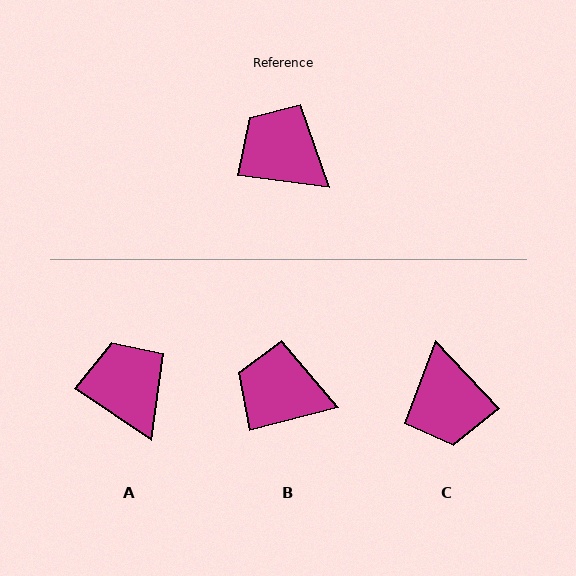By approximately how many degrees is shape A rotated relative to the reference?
Approximately 27 degrees clockwise.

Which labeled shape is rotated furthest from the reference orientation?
C, about 141 degrees away.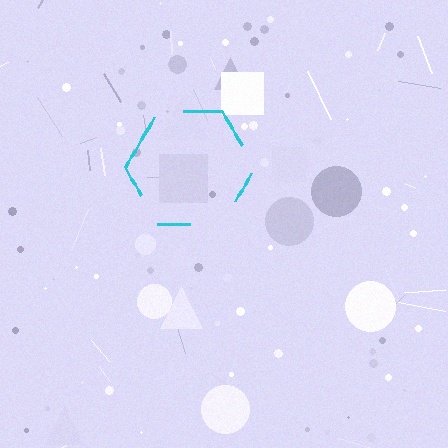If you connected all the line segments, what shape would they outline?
They would outline a hexagon.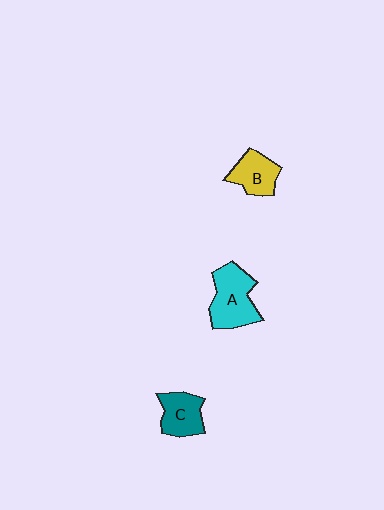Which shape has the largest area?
Shape A (cyan).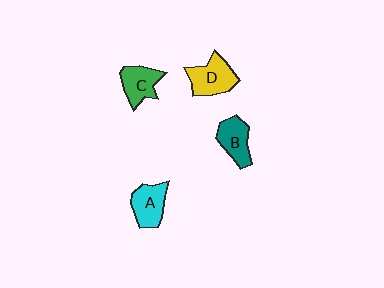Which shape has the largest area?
Shape D (yellow).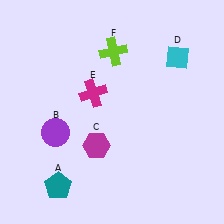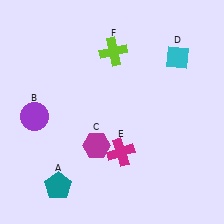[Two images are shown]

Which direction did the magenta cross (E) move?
The magenta cross (E) moved down.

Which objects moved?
The objects that moved are: the purple circle (B), the magenta cross (E).